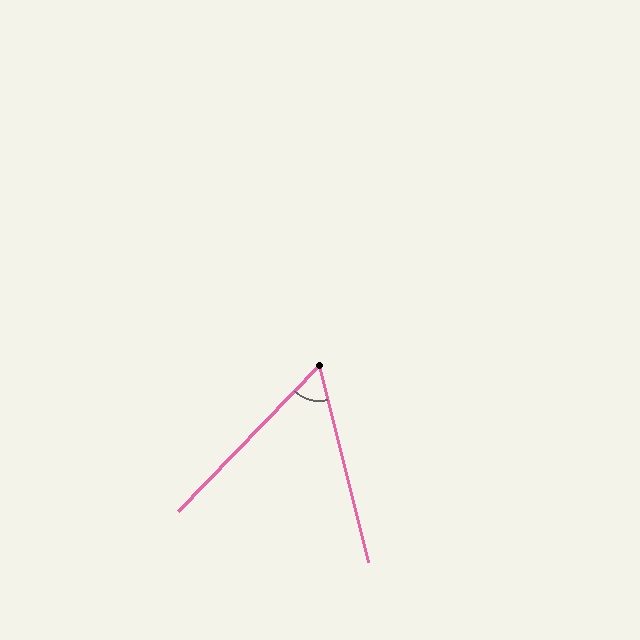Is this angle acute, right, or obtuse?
It is acute.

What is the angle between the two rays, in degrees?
Approximately 58 degrees.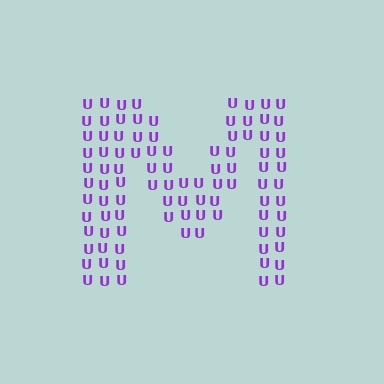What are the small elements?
The small elements are letter U's.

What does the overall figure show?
The overall figure shows the letter M.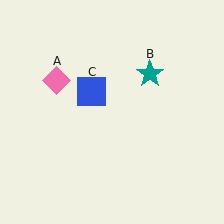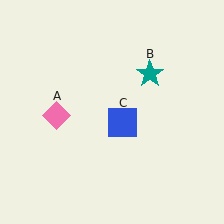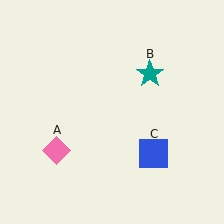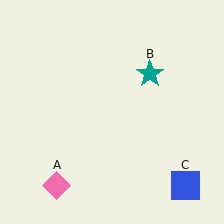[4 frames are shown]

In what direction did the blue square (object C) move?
The blue square (object C) moved down and to the right.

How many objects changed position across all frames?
2 objects changed position: pink diamond (object A), blue square (object C).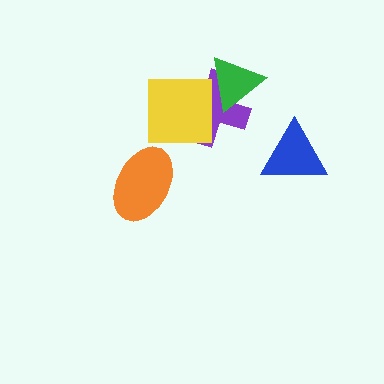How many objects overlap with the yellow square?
1 object overlaps with the yellow square.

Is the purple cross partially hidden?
Yes, it is partially covered by another shape.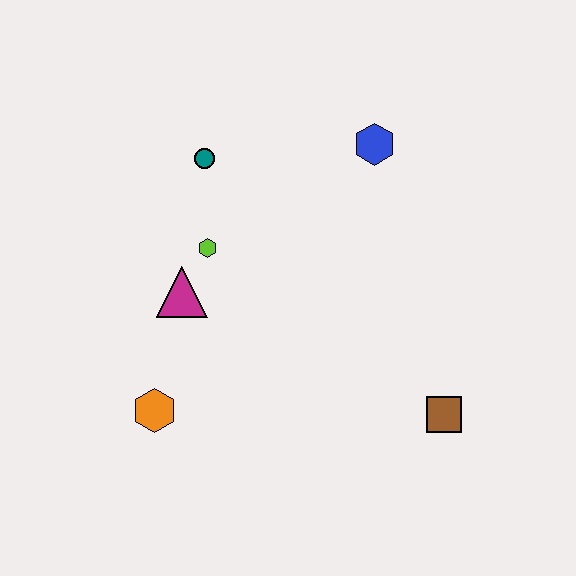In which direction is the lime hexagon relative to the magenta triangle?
The lime hexagon is above the magenta triangle.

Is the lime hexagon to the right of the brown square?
No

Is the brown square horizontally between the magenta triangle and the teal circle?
No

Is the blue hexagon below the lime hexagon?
No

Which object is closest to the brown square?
The blue hexagon is closest to the brown square.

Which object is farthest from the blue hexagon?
The orange hexagon is farthest from the blue hexagon.